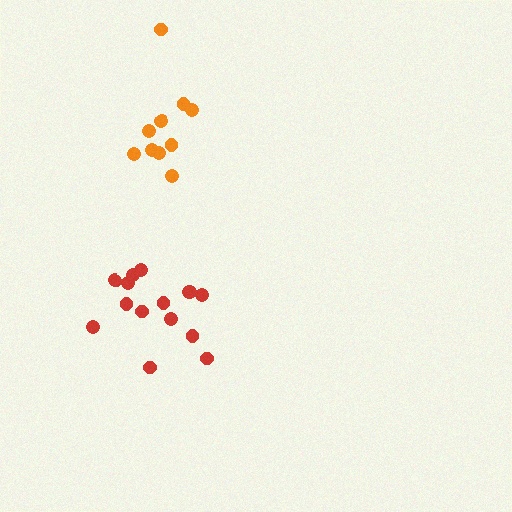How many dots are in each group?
Group 1: 15 dots, Group 2: 10 dots (25 total).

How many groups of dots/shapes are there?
There are 2 groups.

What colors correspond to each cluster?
The clusters are colored: red, orange.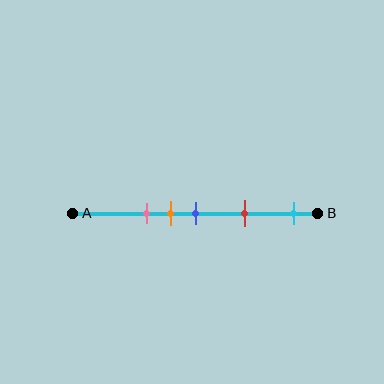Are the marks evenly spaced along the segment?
No, the marks are not evenly spaced.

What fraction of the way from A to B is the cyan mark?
The cyan mark is approximately 90% (0.9) of the way from A to B.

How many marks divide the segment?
There are 5 marks dividing the segment.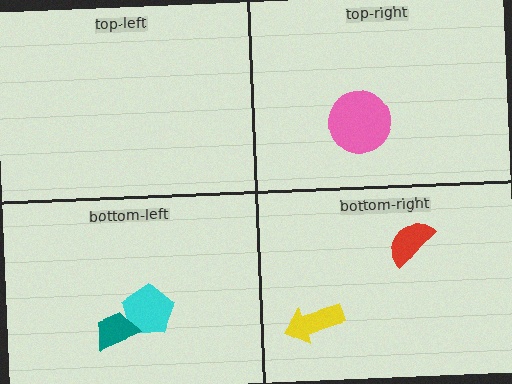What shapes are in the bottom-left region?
The cyan pentagon, the teal trapezoid.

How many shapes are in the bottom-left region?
2.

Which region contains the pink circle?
The top-right region.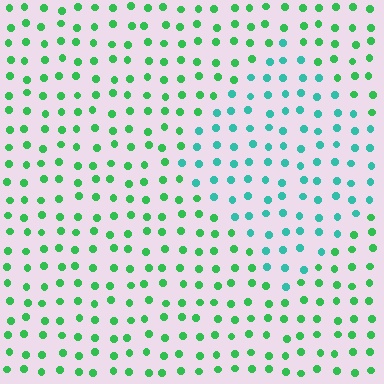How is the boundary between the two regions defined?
The boundary is defined purely by a slight shift in hue (about 38 degrees). Spacing, size, and orientation are identical on both sides.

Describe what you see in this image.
The image is filled with small green elements in a uniform arrangement. A diamond-shaped region is visible where the elements are tinted to a slightly different hue, forming a subtle color boundary.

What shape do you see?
I see a diamond.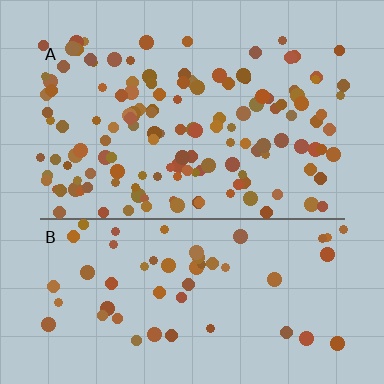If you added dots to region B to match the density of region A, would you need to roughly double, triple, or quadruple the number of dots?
Approximately double.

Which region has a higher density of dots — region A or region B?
A (the top).